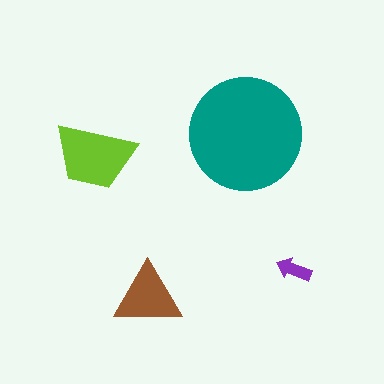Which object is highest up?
The teal circle is topmost.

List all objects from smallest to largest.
The purple arrow, the brown triangle, the lime trapezoid, the teal circle.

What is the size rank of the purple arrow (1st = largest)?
4th.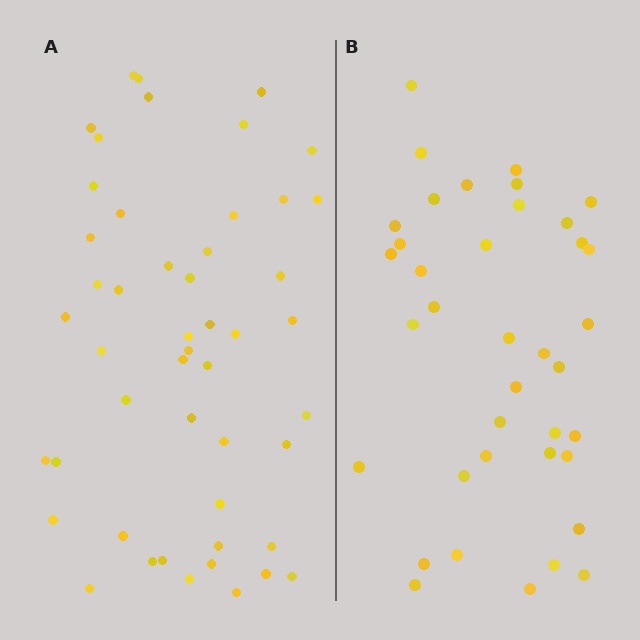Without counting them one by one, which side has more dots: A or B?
Region A (the left region) has more dots.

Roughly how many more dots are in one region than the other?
Region A has roughly 12 or so more dots than region B.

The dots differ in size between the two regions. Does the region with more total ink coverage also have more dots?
No. Region B has more total ink coverage because its dots are larger, but region A actually contains more individual dots. Total area can be misleading — the number of items is what matters here.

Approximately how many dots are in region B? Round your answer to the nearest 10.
About 40 dots. (The exact count is 38, which rounds to 40.)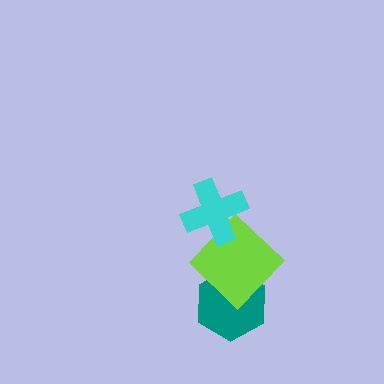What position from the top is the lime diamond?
The lime diamond is 2nd from the top.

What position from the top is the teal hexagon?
The teal hexagon is 3rd from the top.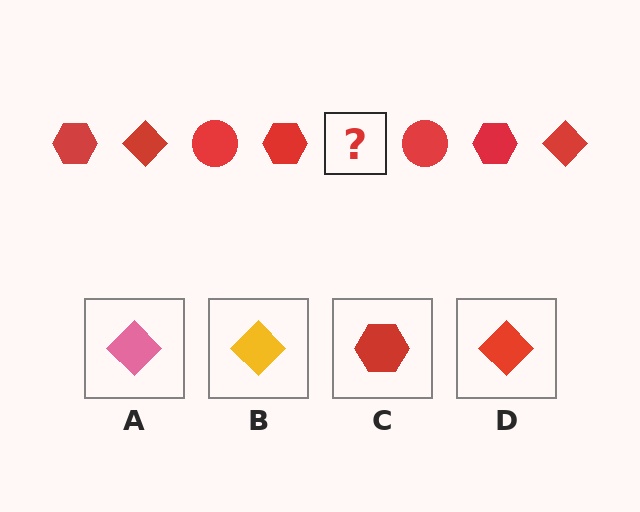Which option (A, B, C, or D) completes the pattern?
D.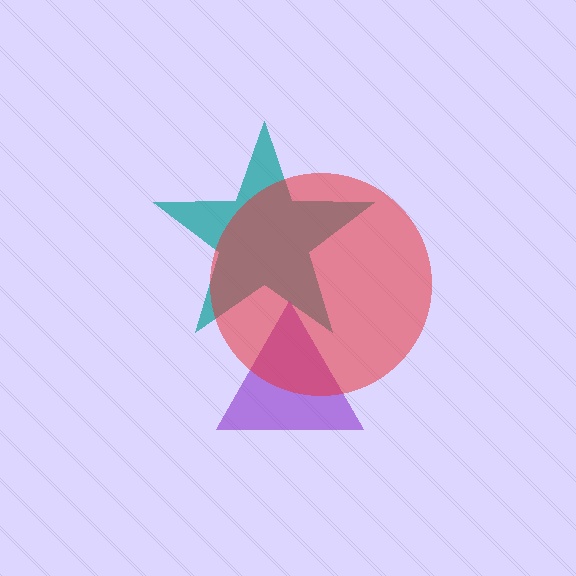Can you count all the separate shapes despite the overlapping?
Yes, there are 3 separate shapes.